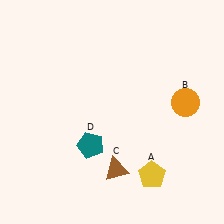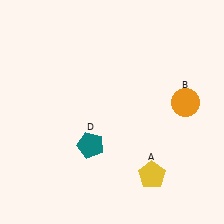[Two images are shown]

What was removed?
The brown triangle (C) was removed in Image 2.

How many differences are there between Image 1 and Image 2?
There is 1 difference between the two images.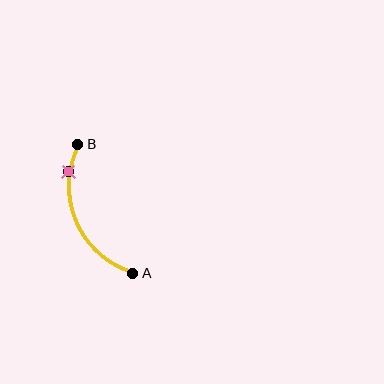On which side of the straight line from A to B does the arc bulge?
The arc bulges to the left of the straight line connecting A and B.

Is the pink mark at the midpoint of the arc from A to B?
No. The pink mark lies on the arc but is closer to endpoint B. The arc midpoint would be at the point on the curve equidistant along the arc from both A and B.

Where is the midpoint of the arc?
The arc midpoint is the point on the curve farthest from the straight line joining A and B. It sits to the left of that line.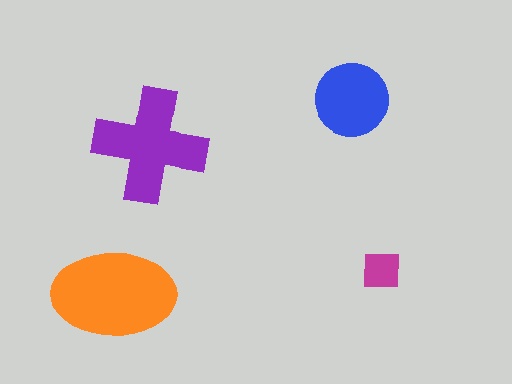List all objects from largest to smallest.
The orange ellipse, the purple cross, the blue circle, the magenta square.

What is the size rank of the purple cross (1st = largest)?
2nd.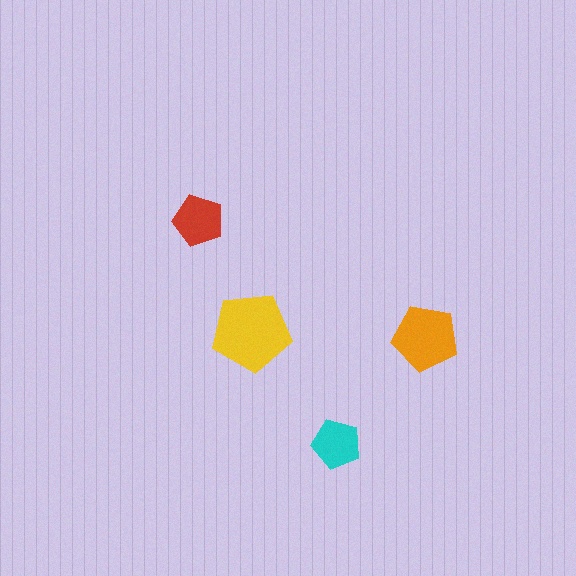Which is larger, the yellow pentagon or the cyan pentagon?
The yellow one.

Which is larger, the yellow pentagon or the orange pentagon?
The yellow one.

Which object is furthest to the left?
The red pentagon is leftmost.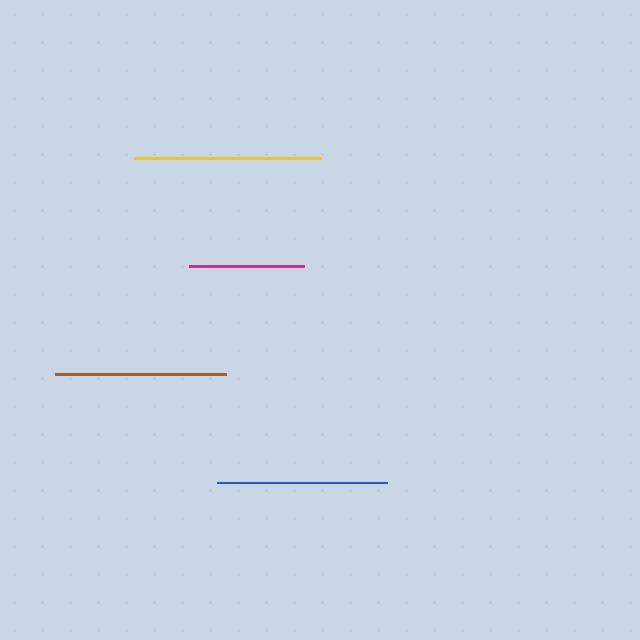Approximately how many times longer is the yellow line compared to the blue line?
The yellow line is approximately 1.1 times the length of the blue line.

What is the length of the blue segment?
The blue segment is approximately 169 pixels long.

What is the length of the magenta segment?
The magenta segment is approximately 115 pixels long.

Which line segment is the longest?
The yellow line is the longest at approximately 186 pixels.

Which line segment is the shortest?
The magenta line is the shortest at approximately 115 pixels.